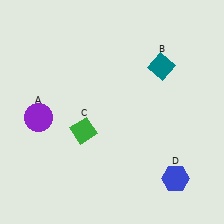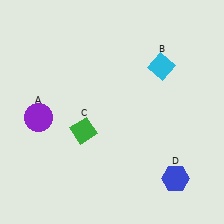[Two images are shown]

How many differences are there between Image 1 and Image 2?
There is 1 difference between the two images.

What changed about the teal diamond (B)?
In Image 1, B is teal. In Image 2, it changed to cyan.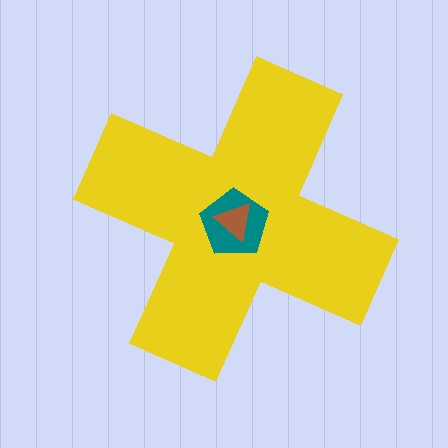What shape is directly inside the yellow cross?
The teal pentagon.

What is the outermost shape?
The yellow cross.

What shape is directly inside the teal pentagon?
The brown triangle.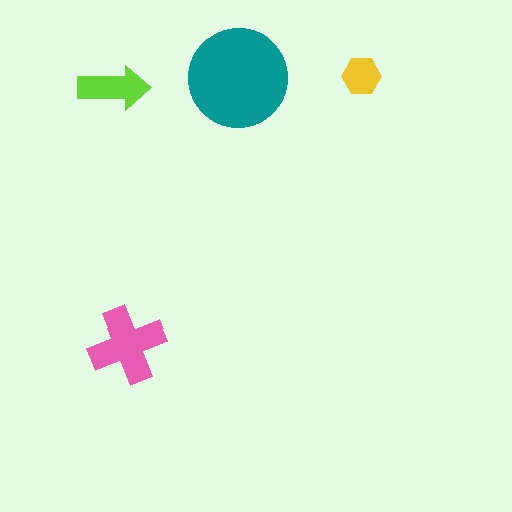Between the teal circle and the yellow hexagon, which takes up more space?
The teal circle.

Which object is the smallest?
The yellow hexagon.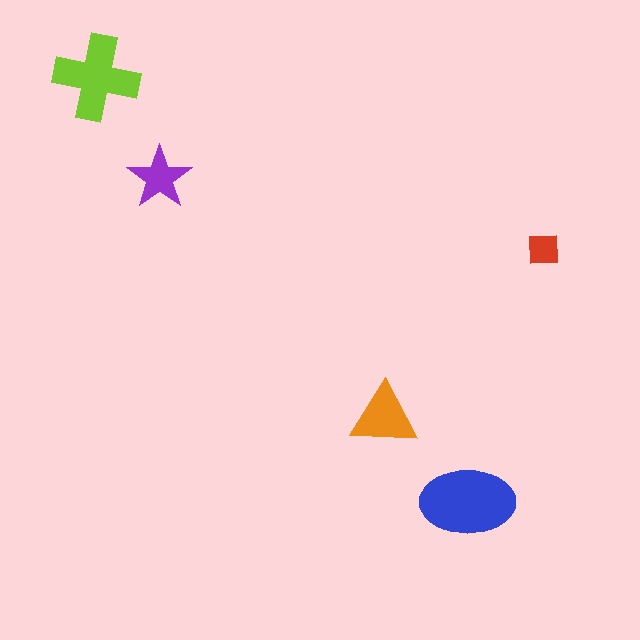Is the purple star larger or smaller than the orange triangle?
Smaller.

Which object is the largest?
The blue ellipse.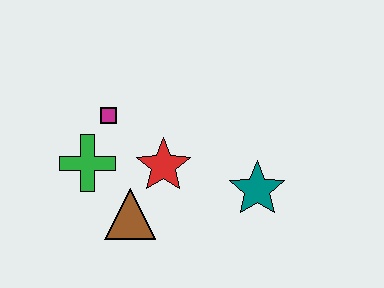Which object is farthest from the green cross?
The teal star is farthest from the green cross.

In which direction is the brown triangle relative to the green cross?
The brown triangle is below the green cross.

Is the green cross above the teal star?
Yes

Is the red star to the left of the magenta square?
No